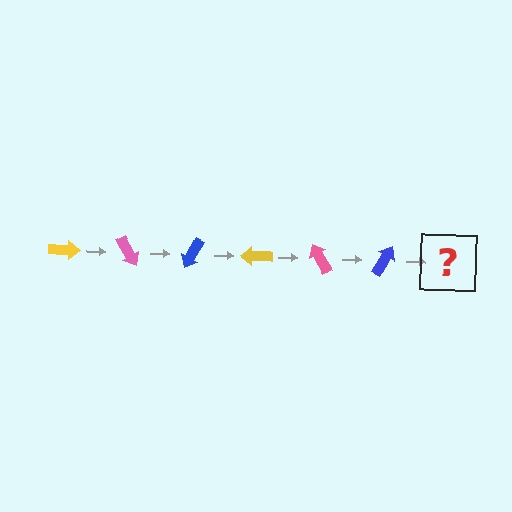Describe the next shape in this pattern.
It should be a yellow arrow, rotated 360 degrees from the start.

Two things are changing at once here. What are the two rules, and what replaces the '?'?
The two rules are that it rotates 60 degrees each step and the color cycles through yellow, pink, and blue. The '?' should be a yellow arrow, rotated 360 degrees from the start.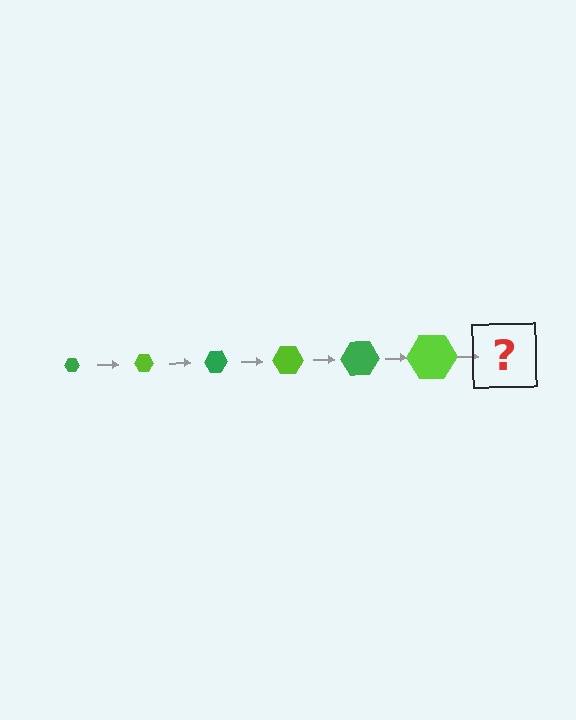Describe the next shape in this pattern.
It should be a green hexagon, larger than the previous one.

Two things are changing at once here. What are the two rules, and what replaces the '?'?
The two rules are that the hexagon grows larger each step and the color cycles through green and lime. The '?' should be a green hexagon, larger than the previous one.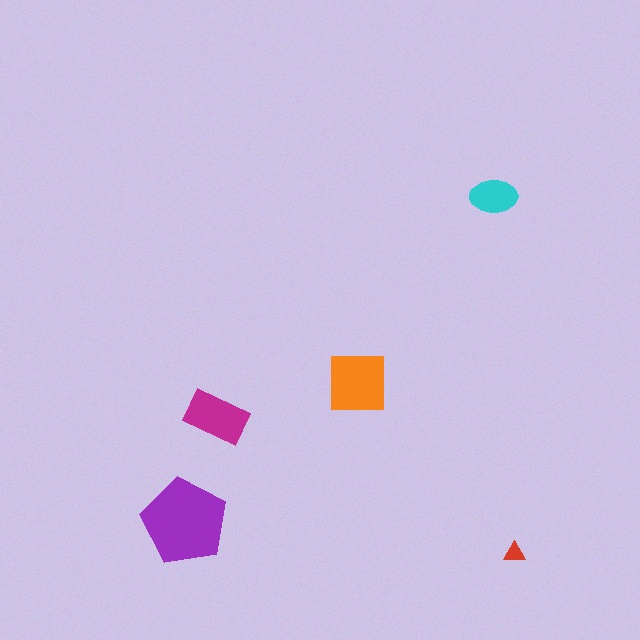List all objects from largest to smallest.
The purple pentagon, the orange square, the magenta rectangle, the cyan ellipse, the red triangle.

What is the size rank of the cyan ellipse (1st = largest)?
4th.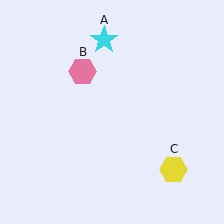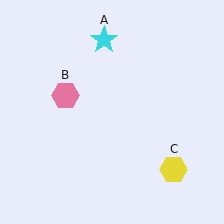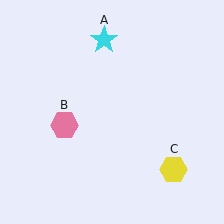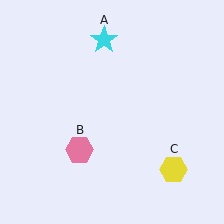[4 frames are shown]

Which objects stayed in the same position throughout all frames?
Cyan star (object A) and yellow hexagon (object C) remained stationary.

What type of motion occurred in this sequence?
The pink hexagon (object B) rotated counterclockwise around the center of the scene.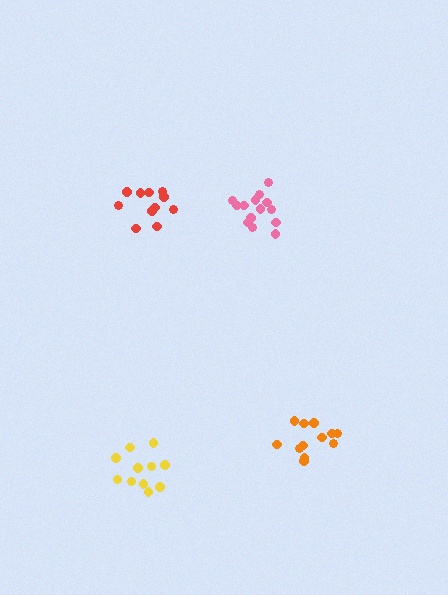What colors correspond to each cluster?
The clusters are colored: pink, yellow, orange, red.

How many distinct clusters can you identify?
There are 4 distinct clusters.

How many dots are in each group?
Group 1: 14 dots, Group 2: 11 dots, Group 3: 12 dots, Group 4: 11 dots (48 total).